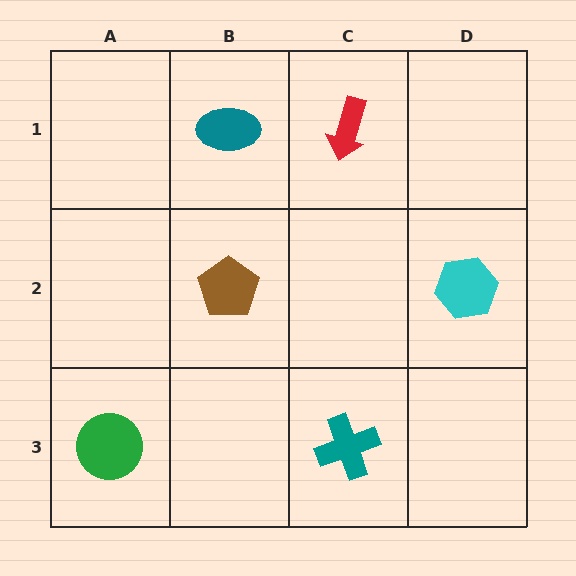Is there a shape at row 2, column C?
No, that cell is empty.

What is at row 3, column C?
A teal cross.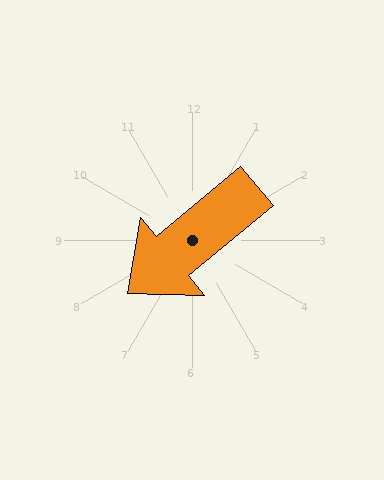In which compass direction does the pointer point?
Southwest.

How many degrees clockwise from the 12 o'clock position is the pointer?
Approximately 231 degrees.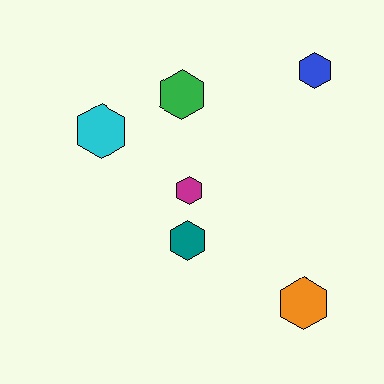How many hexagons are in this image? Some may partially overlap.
There are 6 hexagons.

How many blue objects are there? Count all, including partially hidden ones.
There is 1 blue object.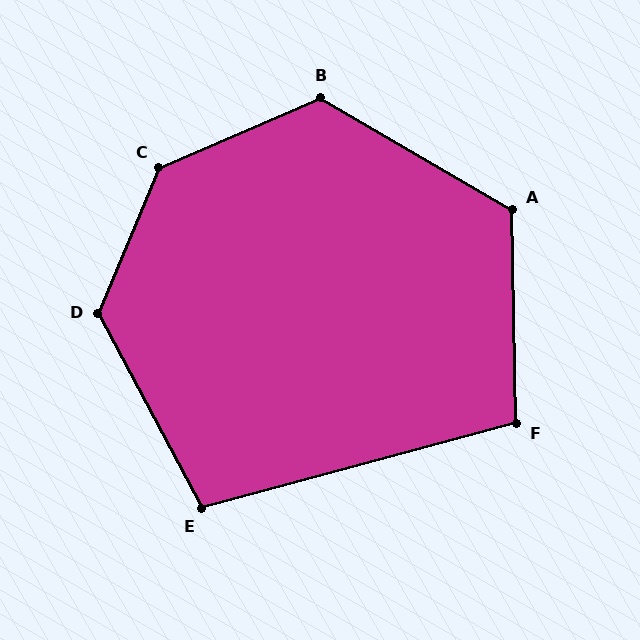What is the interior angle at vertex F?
Approximately 104 degrees (obtuse).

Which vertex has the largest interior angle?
C, at approximately 136 degrees.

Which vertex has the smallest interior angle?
E, at approximately 103 degrees.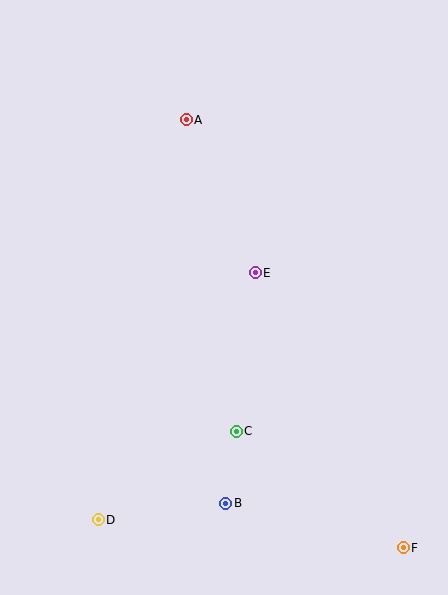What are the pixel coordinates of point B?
Point B is at (226, 503).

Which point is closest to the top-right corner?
Point A is closest to the top-right corner.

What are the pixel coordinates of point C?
Point C is at (236, 431).